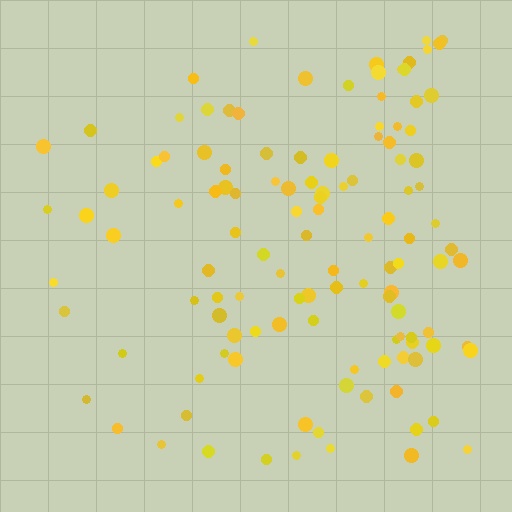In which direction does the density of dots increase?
From left to right, with the right side densest.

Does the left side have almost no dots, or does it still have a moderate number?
Still a moderate number, just noticeably fewer than the right.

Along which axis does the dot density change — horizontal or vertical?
Horizontal.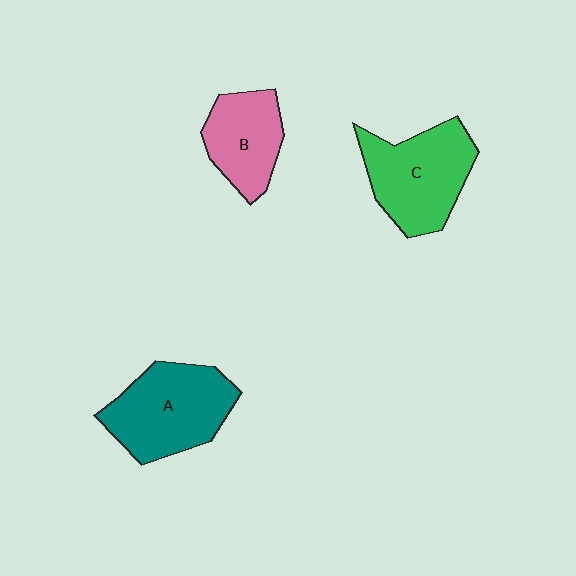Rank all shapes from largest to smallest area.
From largest to smallest: A (teal), C (green), B (pink).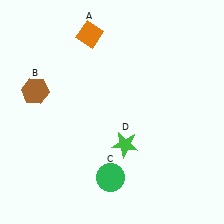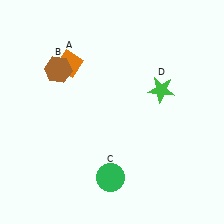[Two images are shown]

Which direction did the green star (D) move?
The green star (D) moved up.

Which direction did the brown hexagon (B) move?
The brown hexagon (B) moved right.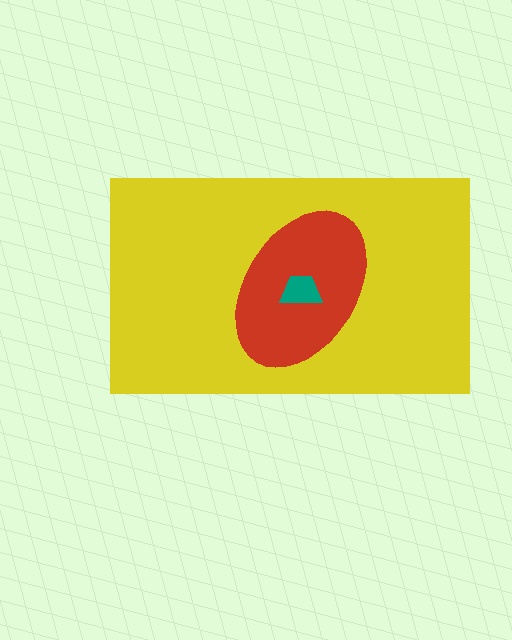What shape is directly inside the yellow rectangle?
The red ellipse.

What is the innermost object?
The teal trapezoid.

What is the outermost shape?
The yellow rectangle.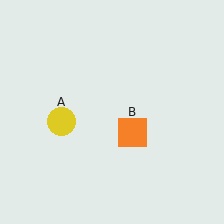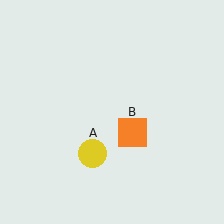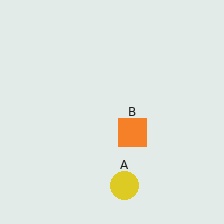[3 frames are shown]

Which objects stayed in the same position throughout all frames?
Orange square (object B) remained stationary.